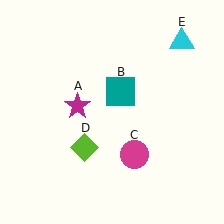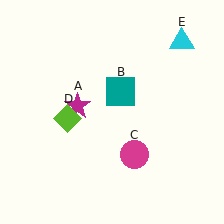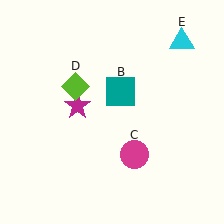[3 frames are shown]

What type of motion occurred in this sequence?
The lime diamond (object D) rotated clockwise around the center of the scene.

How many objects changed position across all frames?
1 object changed position: lime diamond (object D).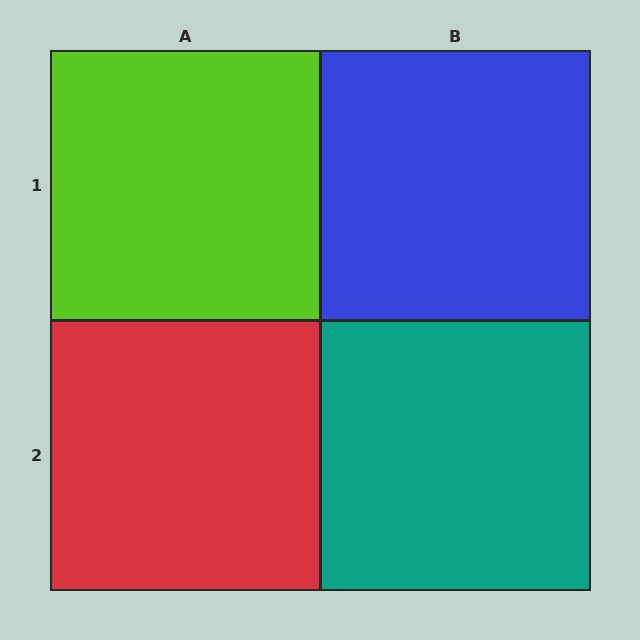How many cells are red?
1 cell is red.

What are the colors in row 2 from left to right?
Red, teal.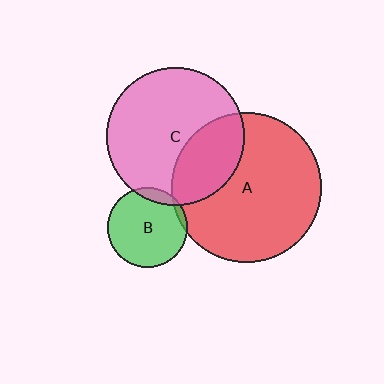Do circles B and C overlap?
Yes.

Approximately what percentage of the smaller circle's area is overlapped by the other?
Approximately 10%.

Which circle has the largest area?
Circle A (red).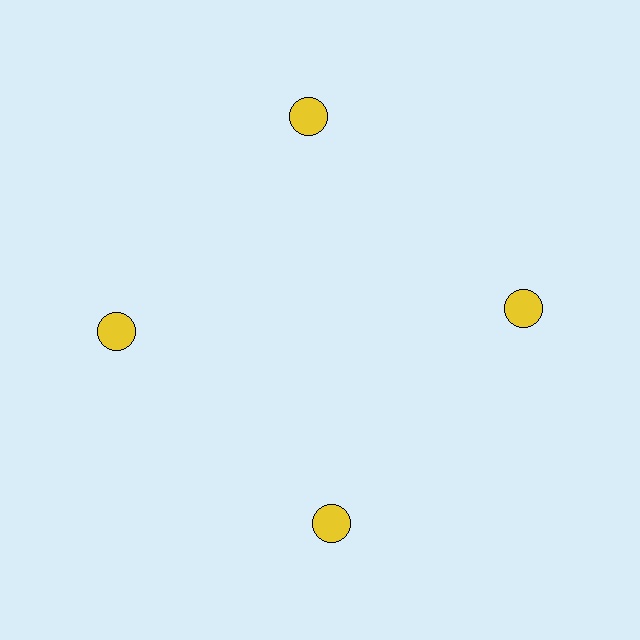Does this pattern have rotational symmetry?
Yes, this pattern has 4-fold rotational symmetry. It looks the same after rotating 90 degrees around the center.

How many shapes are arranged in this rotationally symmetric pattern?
There are 4 shapes, arranged in 4 groups of 1.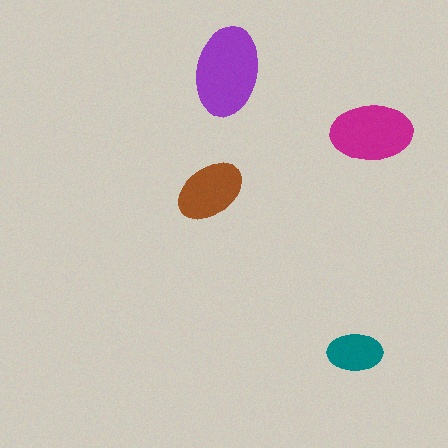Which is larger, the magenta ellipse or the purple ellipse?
The purple one.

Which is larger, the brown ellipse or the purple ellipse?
The purple one.